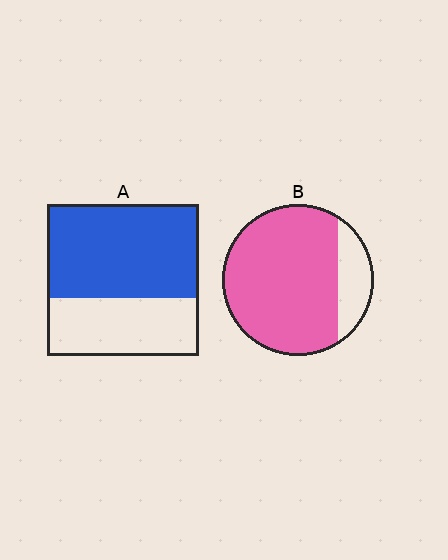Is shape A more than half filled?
Yes.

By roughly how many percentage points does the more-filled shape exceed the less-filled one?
By roughly 20 percentage points (B over A).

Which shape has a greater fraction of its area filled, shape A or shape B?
Shape B.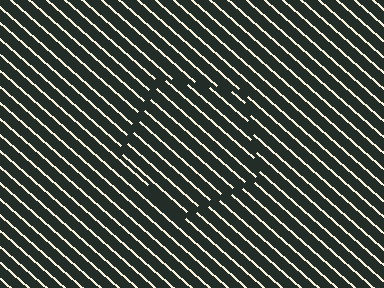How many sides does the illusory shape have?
5 sides — the line-ends trace a pentagon.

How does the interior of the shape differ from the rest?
The interior of the shape contains the same grating, shifted by half a period — the contour is defined by the phase discontinuity where line-ends from the inner and outer gratings abut.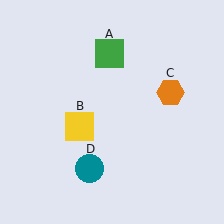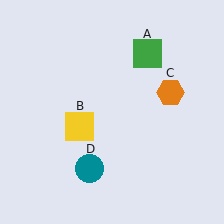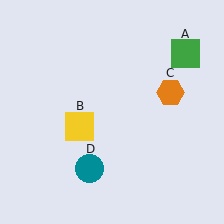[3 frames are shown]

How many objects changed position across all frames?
1 object changed position: green square (object A).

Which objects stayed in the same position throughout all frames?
Yellow square (object B) and orange hexagon (object C) and teal circle (object D) remained stationary.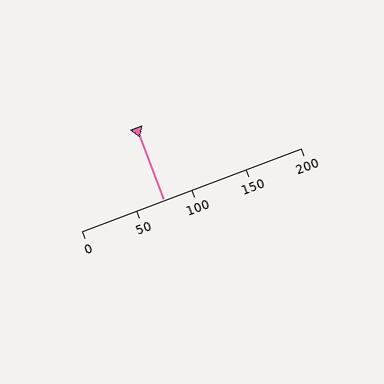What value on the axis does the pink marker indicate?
The marker indicates approximately 75.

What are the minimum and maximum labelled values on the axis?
The axis runs from 0 to 200.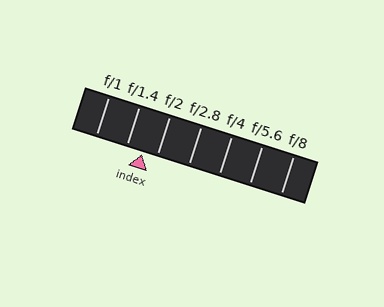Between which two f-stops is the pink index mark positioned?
The index mark is between f/1.4 and f/2.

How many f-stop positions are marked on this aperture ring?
There are 7 f-stop positions marked.